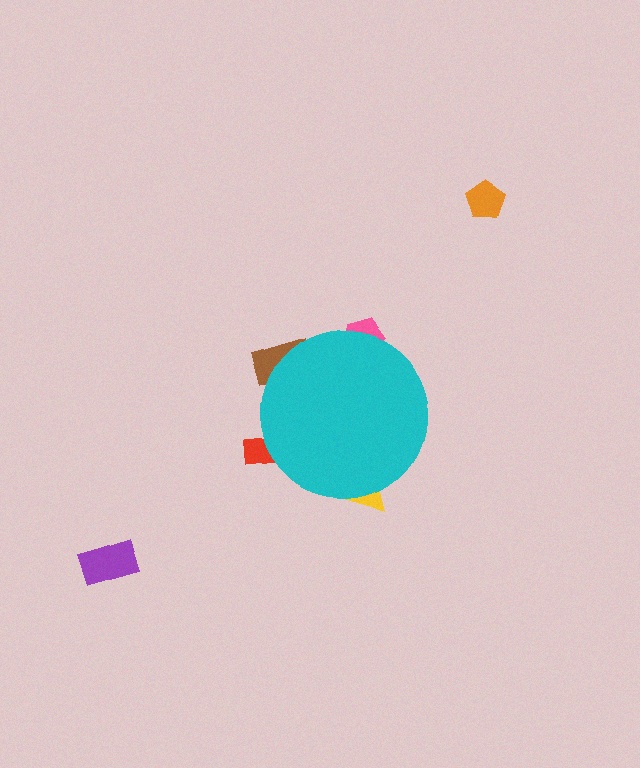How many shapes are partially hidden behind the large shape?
4 shapes are partially hidden.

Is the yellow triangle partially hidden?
Yes, the yellow triangle is partially hidden behind the cyan circle.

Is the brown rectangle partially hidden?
Yes, the brown rectangle is partially hidden behind the cyan circle.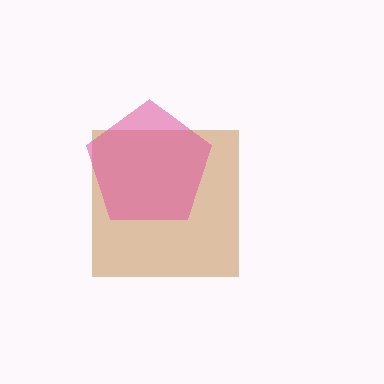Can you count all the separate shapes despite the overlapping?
Yes, there are 2 separate shapes.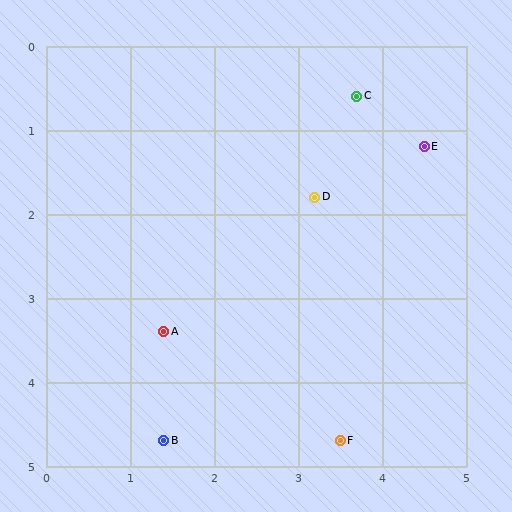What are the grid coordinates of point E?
Point E is at approximately (4.5, 1.2).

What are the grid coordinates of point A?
Point A is at approximately (1.4, 3.4).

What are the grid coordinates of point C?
Point C is at approximately (3.7, 0.6).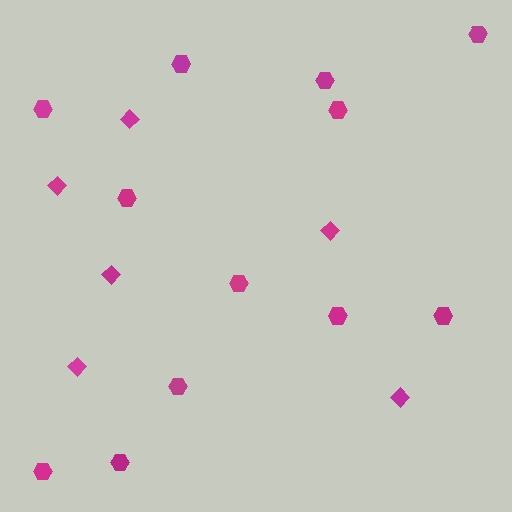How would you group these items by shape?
There are 2 groups: one group of hexagons (12) and one group of diamonds (6).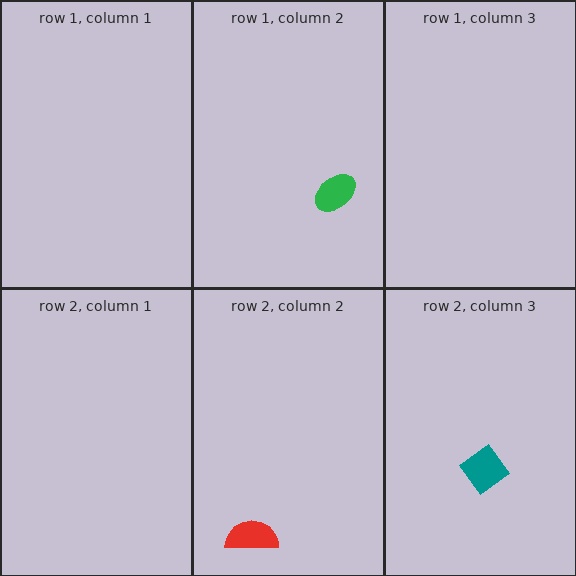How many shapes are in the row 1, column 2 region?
1.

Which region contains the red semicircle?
The row 2, column 2 region.